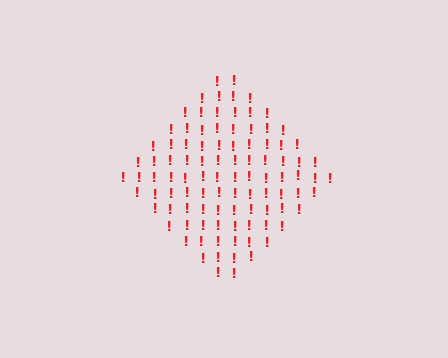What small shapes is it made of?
It is made of small exclamation marks.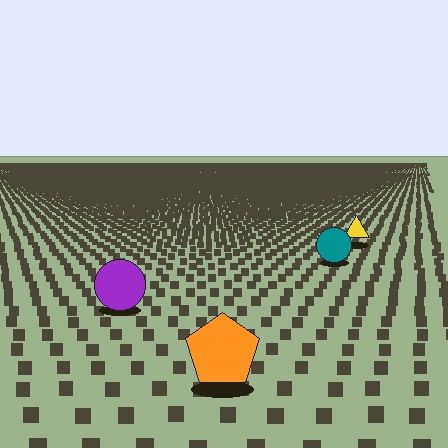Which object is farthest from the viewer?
The yellow triangle is farthest from the viewer. It appears smaller and the ground texture around it is denser.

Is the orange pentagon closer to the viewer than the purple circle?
Yes. The orange pentagon is closer — you can tell from the texture gradient: the ground texture is coarser near it.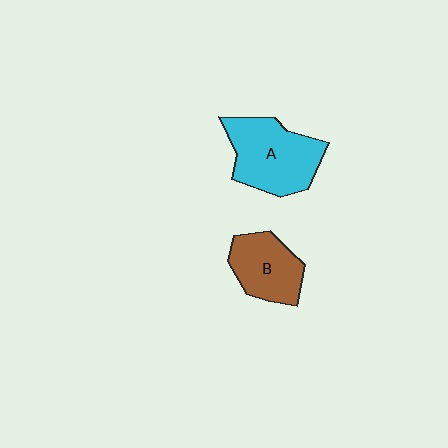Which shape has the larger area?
Shape A (cyan).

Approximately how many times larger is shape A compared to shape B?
Approximately 1.4 times.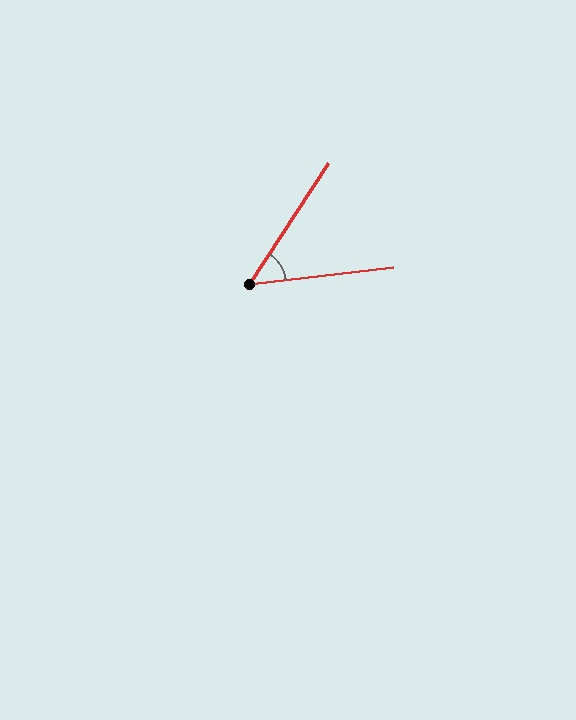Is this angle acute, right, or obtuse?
It is acute.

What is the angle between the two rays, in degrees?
Approximately 50 degrees.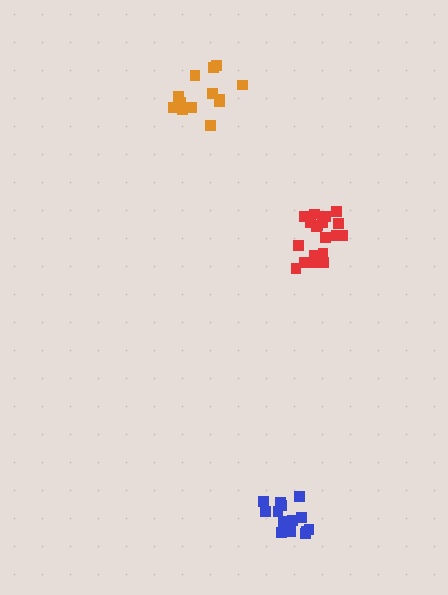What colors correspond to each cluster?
The clusters are colored: orange, red, blue.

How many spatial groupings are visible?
There are 3 spatial groupings.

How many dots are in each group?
Group 1: 13 dots, Group 2: 19 dots, Group 3: 16 dots (48 total).